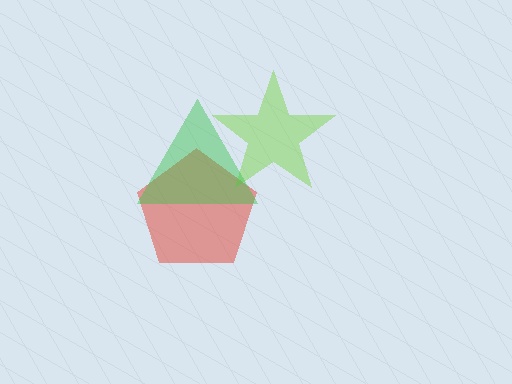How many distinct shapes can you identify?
There are 3 distinct shapes: a red pentagon, a lime star, a green triangle.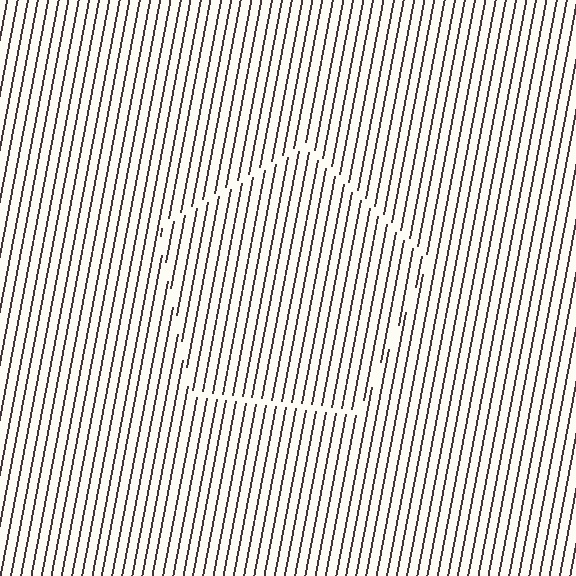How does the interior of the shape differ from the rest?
The interior of the shape contains the same grating, shifted by half a period — the contour is defined by the phase discontinuity where line-ends from the inner and outer gratings abut.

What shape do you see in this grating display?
An illusory pentagon. The interior of the shape contains the same grating, shifted by half a period — the contour is defined by the phase discontinuity where line-ends from the inner and outer gratings abut.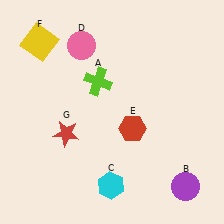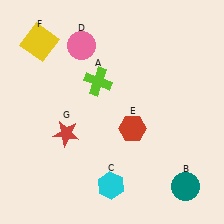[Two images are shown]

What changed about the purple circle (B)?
In Image 1, B is purple. In Image 2, it changed to teal.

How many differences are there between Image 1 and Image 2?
There is 1 difference between the two images.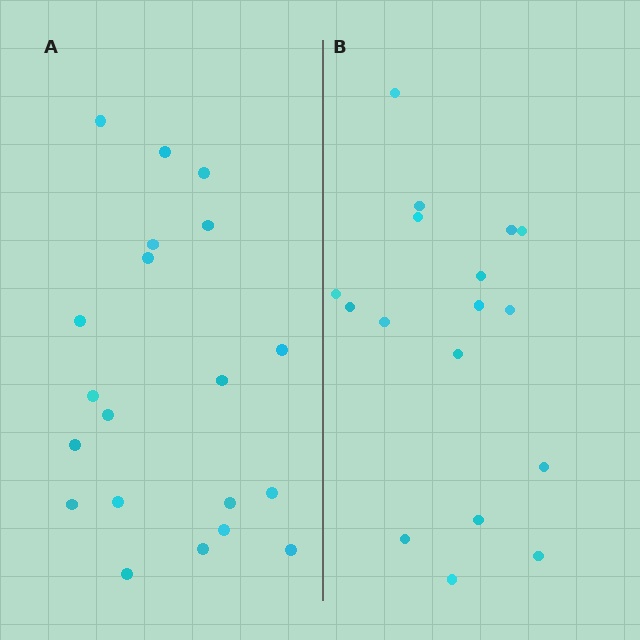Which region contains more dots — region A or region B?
Region A (the left region) has more dots.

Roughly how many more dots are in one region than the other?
Region A has just a few more — roughly 2 or 3 more dots than region B.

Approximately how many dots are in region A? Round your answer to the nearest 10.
About 20 dots.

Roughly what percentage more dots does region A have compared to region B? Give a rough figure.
About 20% more.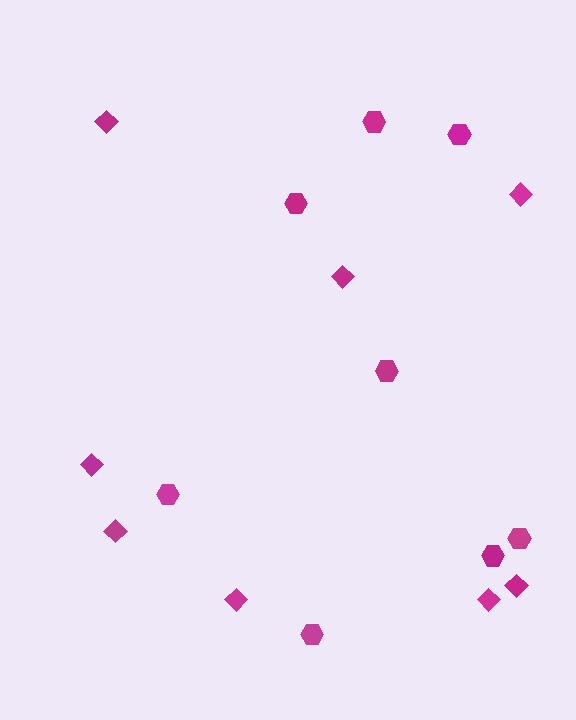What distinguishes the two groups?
There are 2 groups: one group of diamonds (8) and one group of hexagons (8).